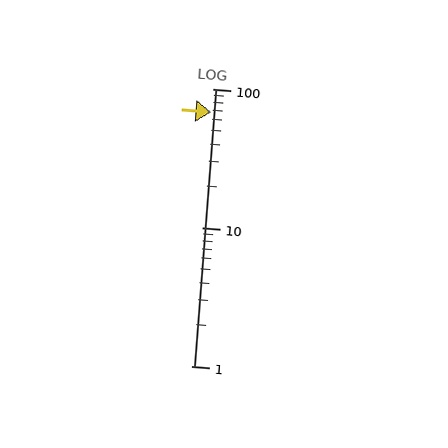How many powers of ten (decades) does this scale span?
The scale spans 2 decades, from 1 to 100.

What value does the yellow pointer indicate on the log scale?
The pointer indicates approximately 68.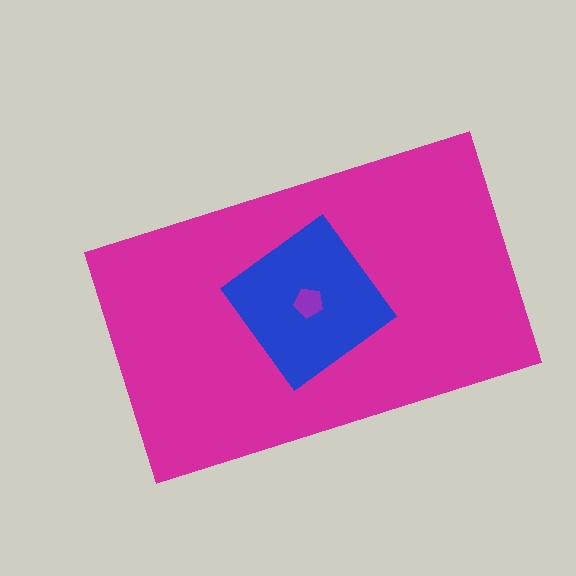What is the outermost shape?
The magenta rectangle.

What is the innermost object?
The purple pentagon.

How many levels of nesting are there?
3.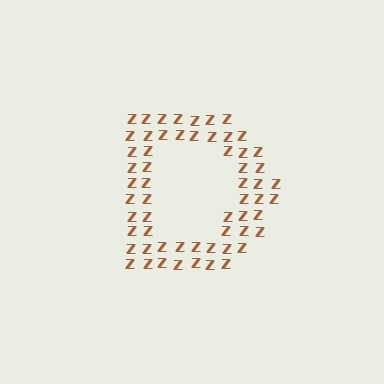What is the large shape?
The large shape is the letter D.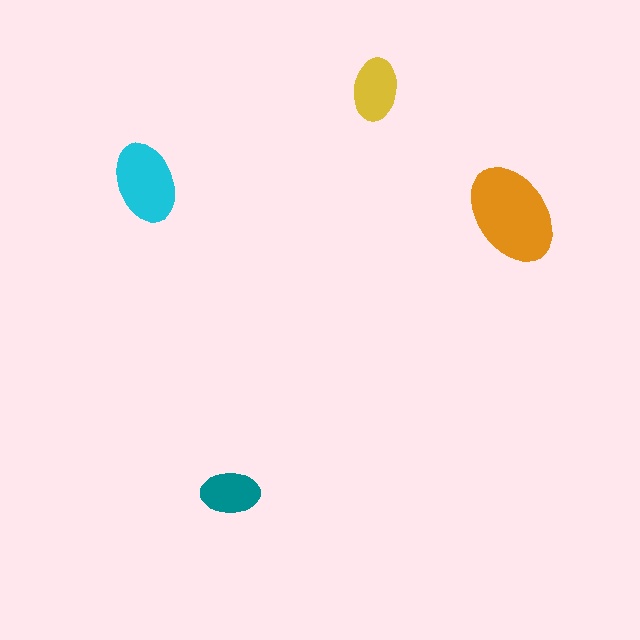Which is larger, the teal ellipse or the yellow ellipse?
The yellow one.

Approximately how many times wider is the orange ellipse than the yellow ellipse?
About 1.5 times wider.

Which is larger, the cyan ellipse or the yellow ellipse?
The cyan one.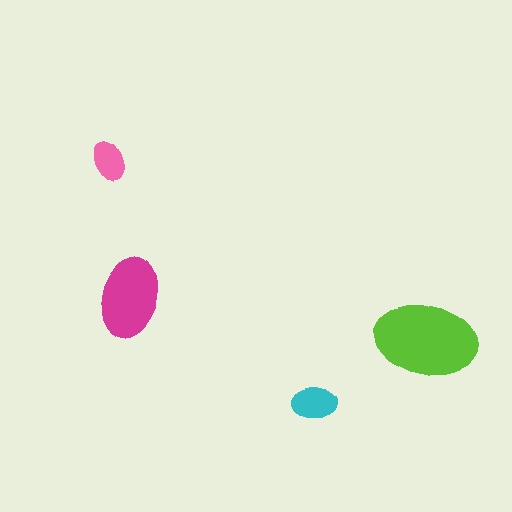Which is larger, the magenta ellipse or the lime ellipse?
The lime one.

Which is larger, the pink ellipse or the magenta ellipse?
The magenta one.